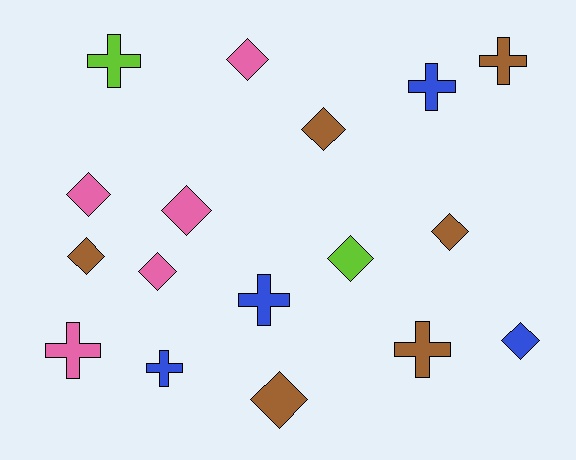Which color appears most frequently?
Brown, with 6 objects.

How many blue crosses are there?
There are 3 blue crosses.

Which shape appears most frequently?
Diamond, with 10 objects.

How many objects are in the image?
There are 17 objects.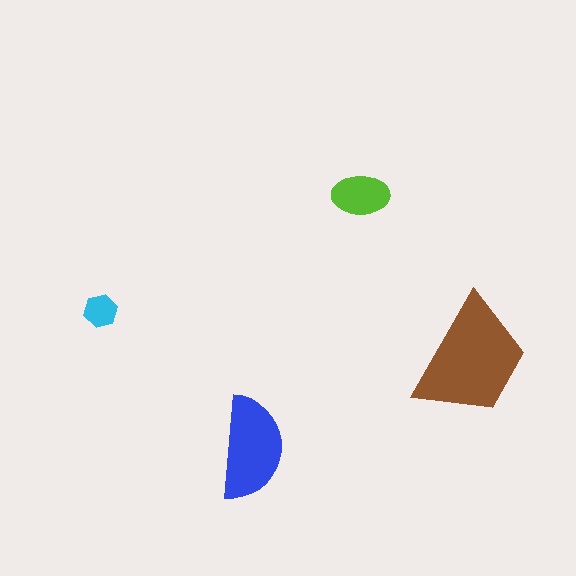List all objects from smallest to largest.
The cyan hexagon, the lime ellipse, the blue semicircle, the brown trapezoid.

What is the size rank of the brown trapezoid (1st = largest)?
1st.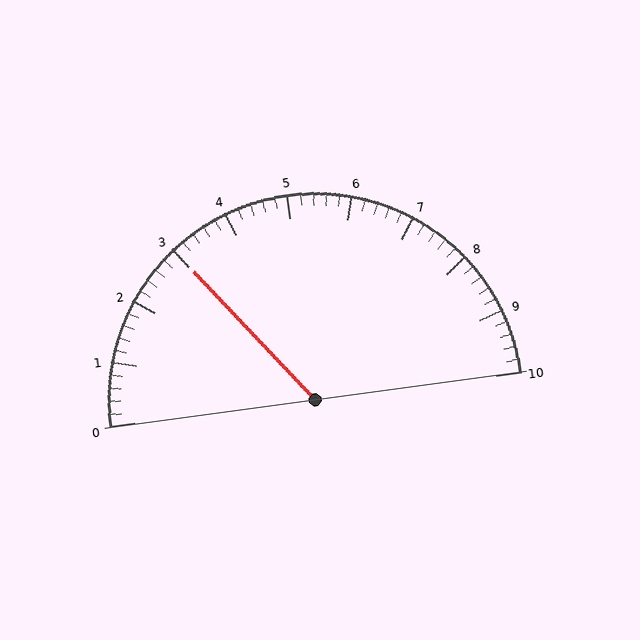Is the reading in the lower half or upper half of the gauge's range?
The reading is in the lower half of the range (0 to 10).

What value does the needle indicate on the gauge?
The needle indicates approximately 3.0.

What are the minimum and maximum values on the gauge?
The gauge ranges from 0 to 10.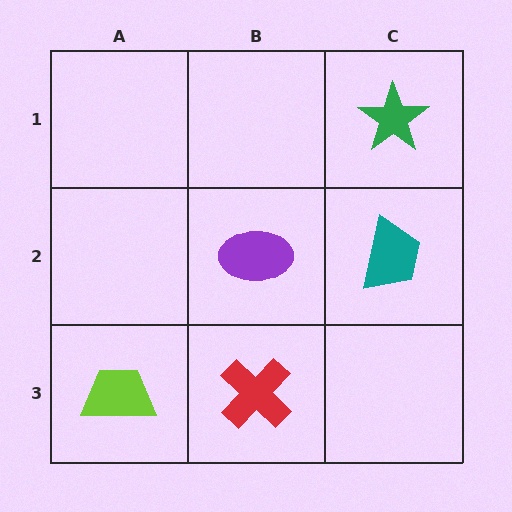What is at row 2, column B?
A purple ellipse.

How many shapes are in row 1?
1 shape.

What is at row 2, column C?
A teal trapezoid.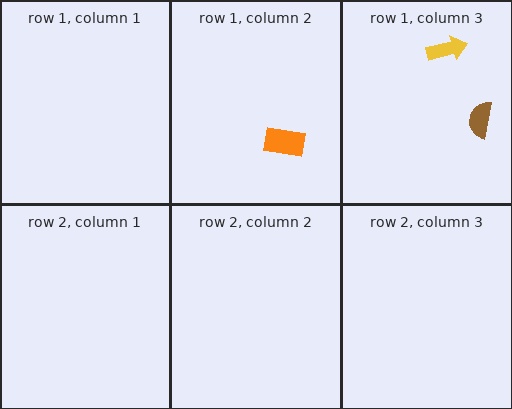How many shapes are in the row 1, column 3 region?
2.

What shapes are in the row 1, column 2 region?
The orange rectangle.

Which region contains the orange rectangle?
The row 1, column 2 region.